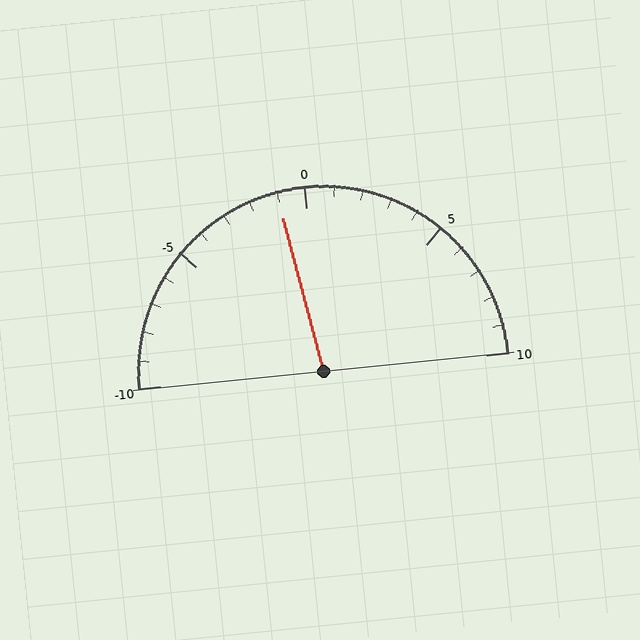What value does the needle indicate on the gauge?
The needle indicates approximately -1.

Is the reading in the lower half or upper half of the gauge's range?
The reading is in the lower half of the range (-10 to 10).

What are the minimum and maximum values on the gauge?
The gauge ranges from -10 to 10.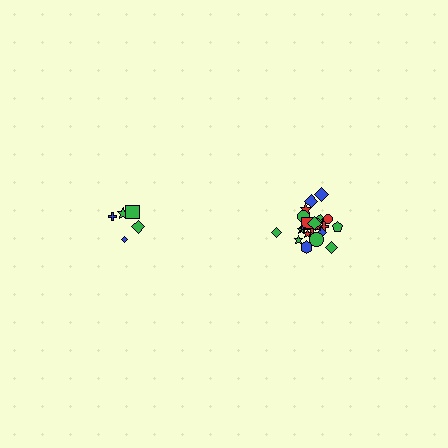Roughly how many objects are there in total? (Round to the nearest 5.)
Roughly 25 objects in total.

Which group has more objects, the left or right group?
The right group.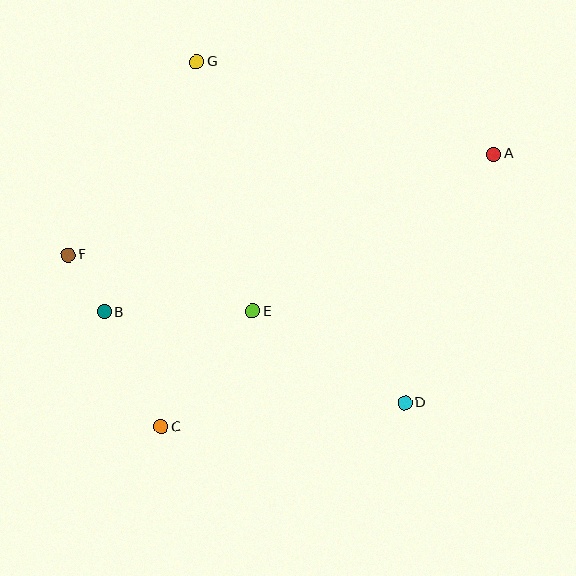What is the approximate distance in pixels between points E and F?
The distance between E and F is approximately 193 pixels.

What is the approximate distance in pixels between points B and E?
The distance between B and E is approximately 149 pixels.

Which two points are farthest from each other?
Points A and F are farthest from each other.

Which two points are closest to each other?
Points B and F are closest to each other.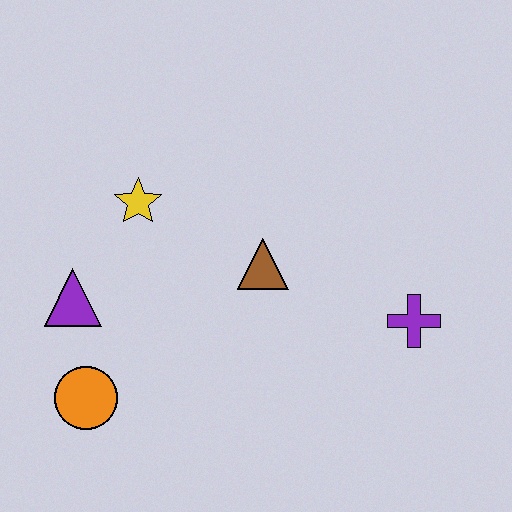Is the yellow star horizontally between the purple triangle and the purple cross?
Yes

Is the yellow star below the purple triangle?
No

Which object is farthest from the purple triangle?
The purple cross is farthest from the purple triangle.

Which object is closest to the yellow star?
The purple triangle is closest to the yellow star.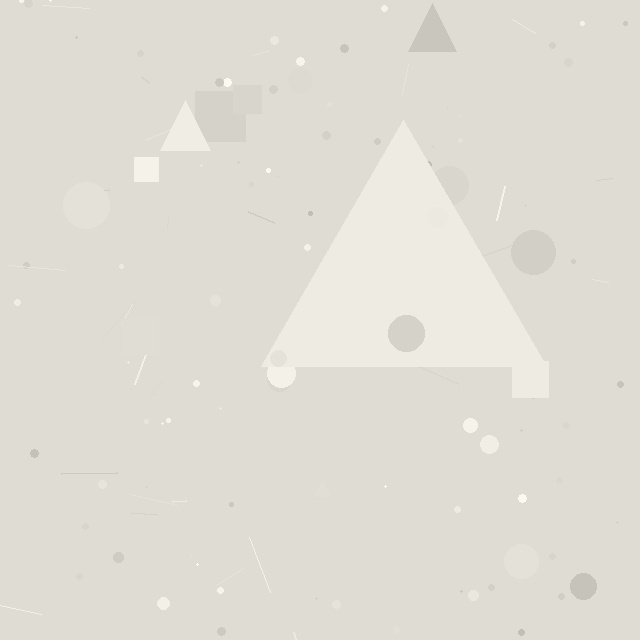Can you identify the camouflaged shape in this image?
The camouflaged shape is a triangle.